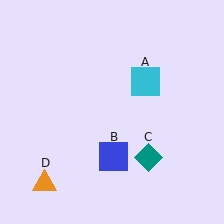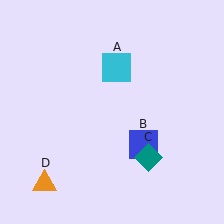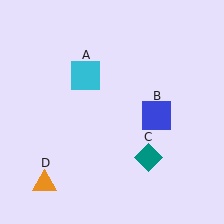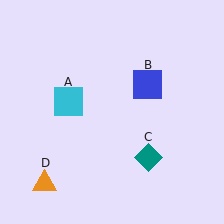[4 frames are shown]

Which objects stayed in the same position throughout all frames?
Teal diamond (object C) and orange triangle (object D) remained stationary.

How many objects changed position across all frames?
2 objects changed position: cyan square (object A), blue square (object B).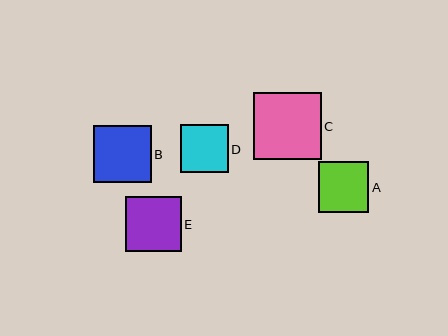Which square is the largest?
Square C is the largest with a size of approximately 68 pixels.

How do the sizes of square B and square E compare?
Square B and square E are approximately the same size.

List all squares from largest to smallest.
From largest to smallest: C, B, E, A, D.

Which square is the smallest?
Square D is the smallest with a size of approximately 48 pixels.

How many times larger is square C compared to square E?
Square C is approximately 1.2 times the size of square E.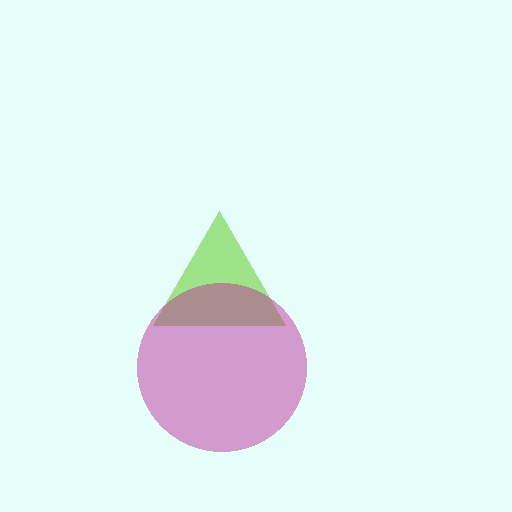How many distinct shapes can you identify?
There are 2 distinct shapes: a lime triangle, a magenta circle.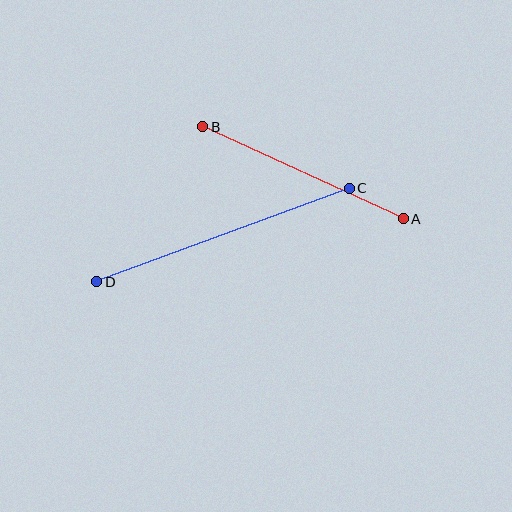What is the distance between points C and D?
The distance is approximately 269 pixels.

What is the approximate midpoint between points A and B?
The midpoint is at approximately (303, 173) pixels.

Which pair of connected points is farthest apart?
Points C and D are farthest apart.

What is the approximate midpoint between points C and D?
The midpoint is at approximately (223, 235) pixels.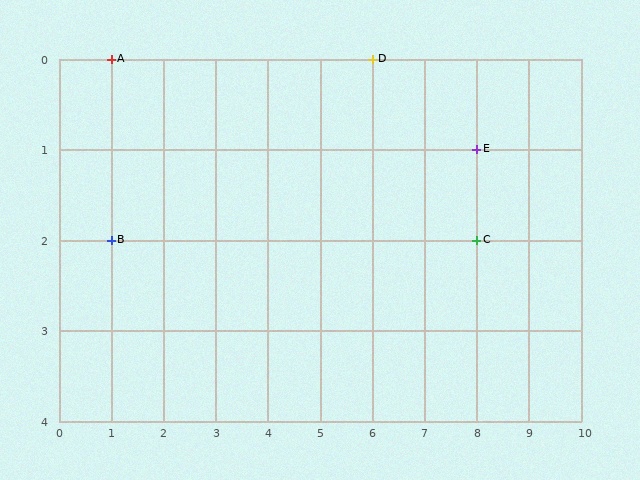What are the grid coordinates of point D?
Point D is at grid coordinates (6, 0).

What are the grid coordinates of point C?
Point C is at grid coordinates (8, 2).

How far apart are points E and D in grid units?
Points E and D are 2 columns and 1 row apart (about 2.2 grid units diagonally).